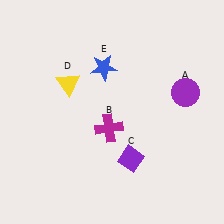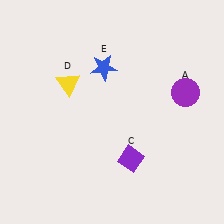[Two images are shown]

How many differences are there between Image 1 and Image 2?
There is 1 difference between the two images.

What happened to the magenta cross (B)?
The magenta cross (B) was removed in Image 2. It was in the bottom-left area of Image 1.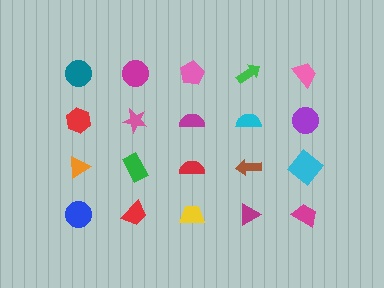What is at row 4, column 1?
A blue circle.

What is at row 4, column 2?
A red trapezoid.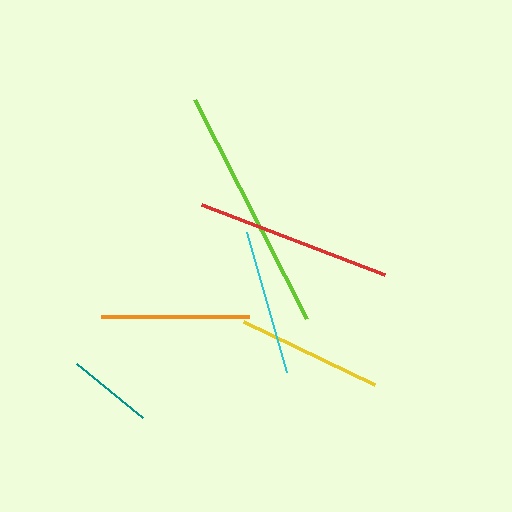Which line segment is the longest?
The lime line is the longest at approximately 246 pixels.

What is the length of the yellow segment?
The yellow segment is approximately 145 pixels long.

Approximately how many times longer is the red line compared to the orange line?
The red line is approximately 1.3 times the length of the orange line.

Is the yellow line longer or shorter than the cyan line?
The cyan line is longer than the yellow line.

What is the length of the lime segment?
The lime segment is approximately 246 pixels long.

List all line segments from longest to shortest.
From longest to shortest: lime, red, orange, cyan, yellow, teal.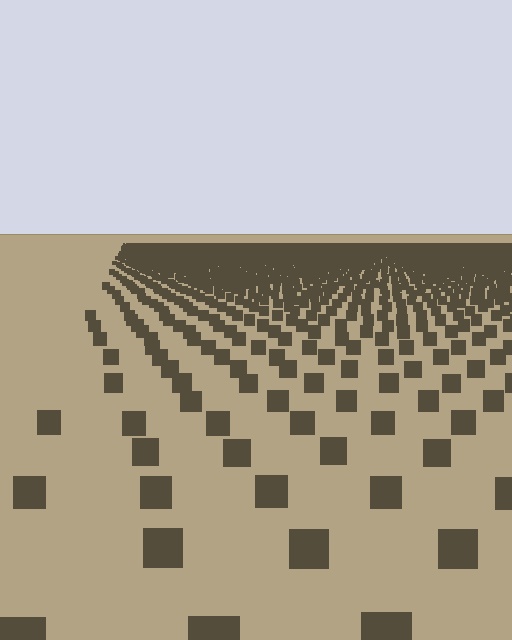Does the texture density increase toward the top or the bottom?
Density increases toward the top.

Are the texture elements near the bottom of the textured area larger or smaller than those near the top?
Larger. Near the bottom, elements are closer to the viewer and appear at a bigger on-screen size.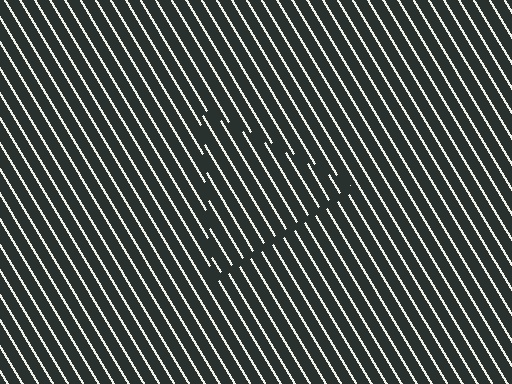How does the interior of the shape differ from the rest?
The interior of the shape contains the same grating, shifted by half a period — the contour is defined by the phase discontinuity where line-ends from the inner and outer gratings abut.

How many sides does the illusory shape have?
3 sides — the line-ends trace a triangle.